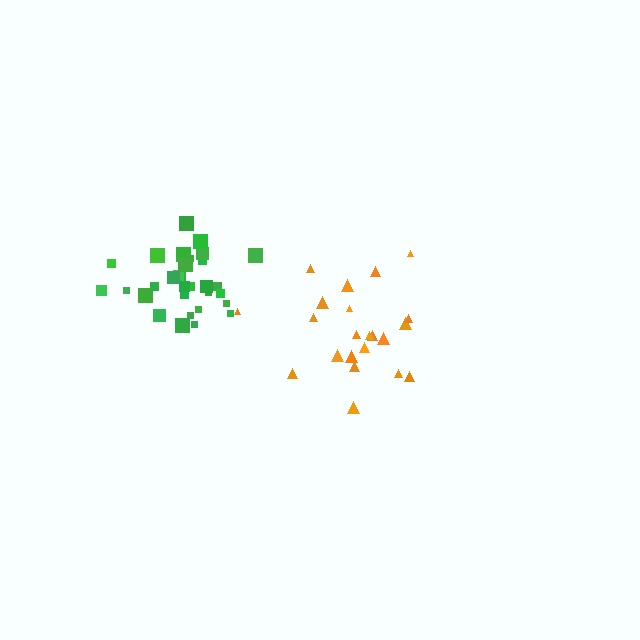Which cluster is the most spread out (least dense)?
Orange.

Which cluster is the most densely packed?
Green.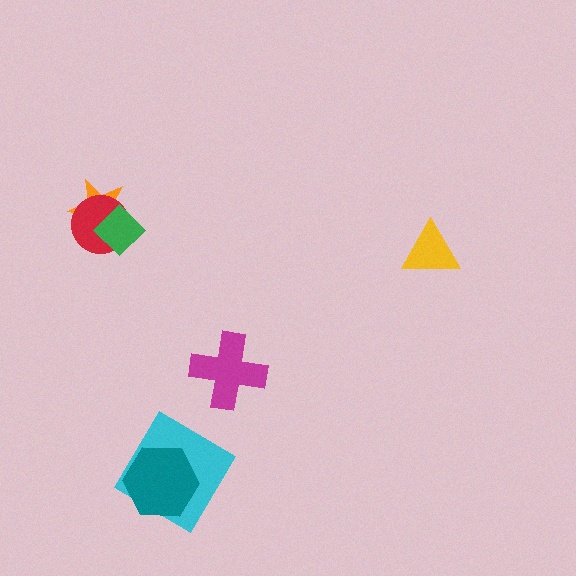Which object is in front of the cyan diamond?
The teal hexagon is in front of the cyan diamond.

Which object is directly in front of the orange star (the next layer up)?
The red circle is directly in front of the orange star.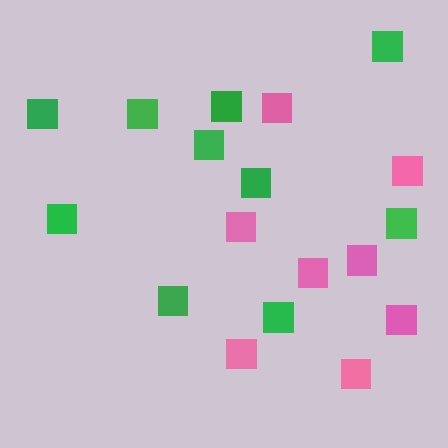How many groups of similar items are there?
There are 2 groups: one group of pink squares (8) and one group of green squares (10).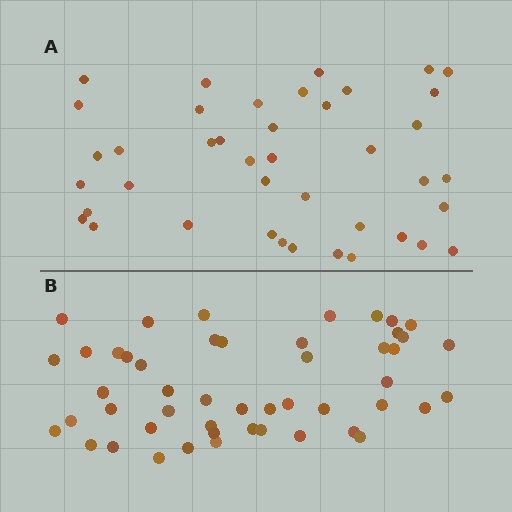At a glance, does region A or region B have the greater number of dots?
Region B (the bottom region) has more dots.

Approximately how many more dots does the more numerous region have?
Region B has roughly 8 or so more dots than region A.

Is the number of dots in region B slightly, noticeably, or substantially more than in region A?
Region B has only slightly more — the two regions are fairly close. The ratio is roughly 1.2 to 1.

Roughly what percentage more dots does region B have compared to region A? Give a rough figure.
About 20% more.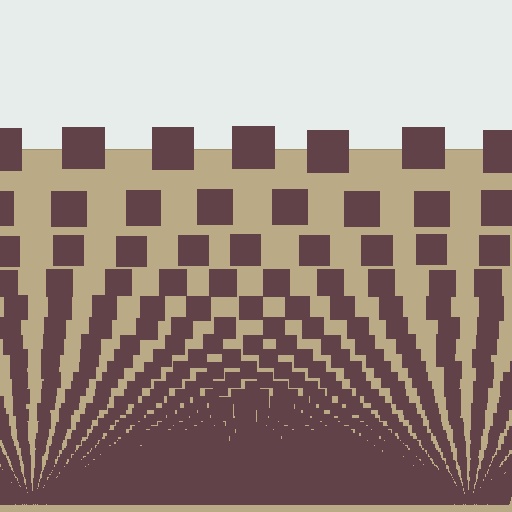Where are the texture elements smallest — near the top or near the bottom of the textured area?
Near the bottom.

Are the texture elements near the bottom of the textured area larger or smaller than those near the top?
Smaller. The gradient is inverted — elements near the bottom are smaller and denser.